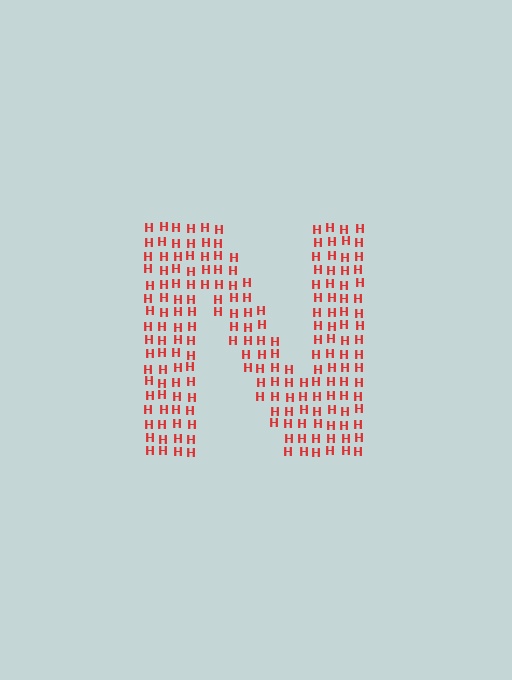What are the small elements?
The small elements are letter H's.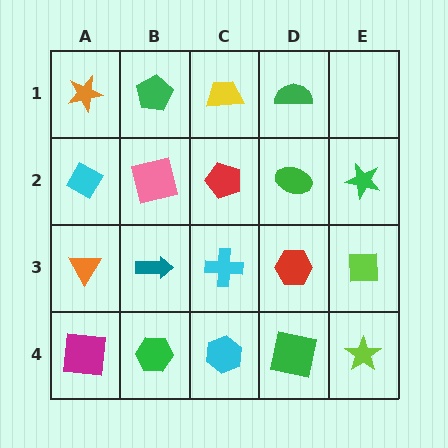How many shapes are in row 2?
5 shapes.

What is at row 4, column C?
A cyan hexagon.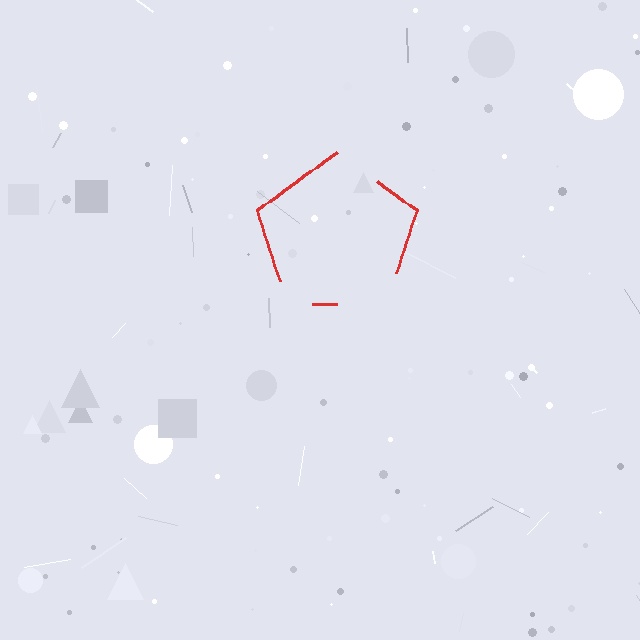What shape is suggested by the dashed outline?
The dashed outline suggests a pentagon.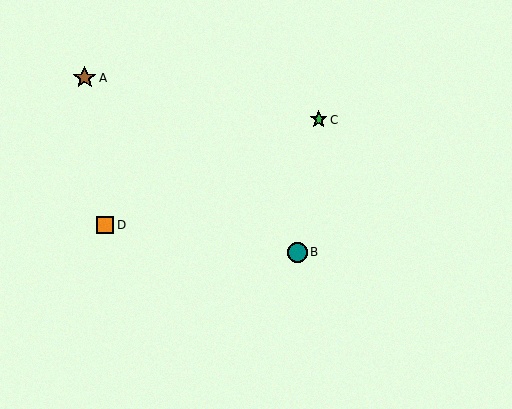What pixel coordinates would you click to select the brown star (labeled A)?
Click at (85, 78) to select the brown star A.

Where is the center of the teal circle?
The center of the teal circle is at (297, 252).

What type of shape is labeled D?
Shape D is an orange square.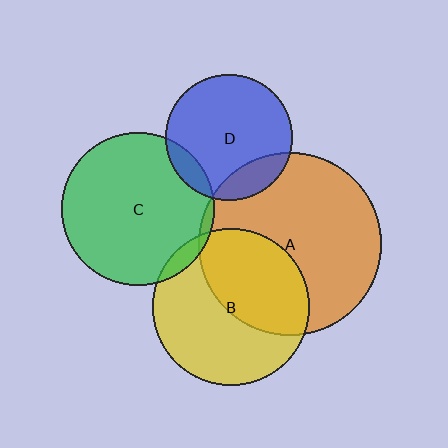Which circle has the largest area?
Circle A (orange).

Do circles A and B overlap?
Yes.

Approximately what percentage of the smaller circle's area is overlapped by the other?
Approximately 45%.